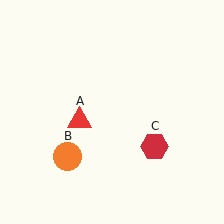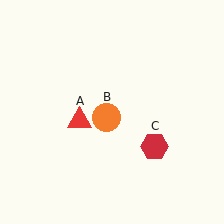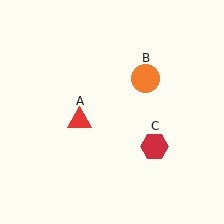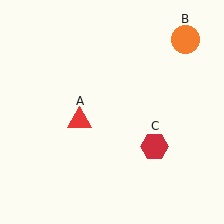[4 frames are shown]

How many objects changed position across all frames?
1 object changed position: orange circle (object B).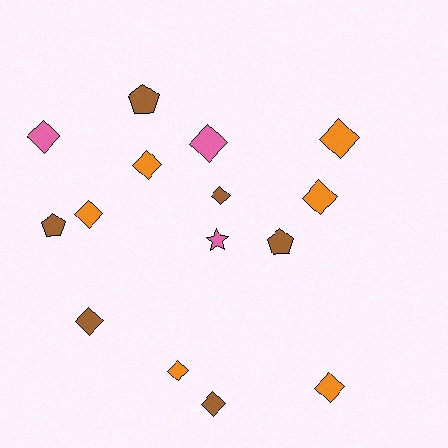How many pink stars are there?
There is 1 pink star.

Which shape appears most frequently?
Diamond, with 11 objects.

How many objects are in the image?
There are 15 objects.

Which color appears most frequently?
Brown, with 6 objects.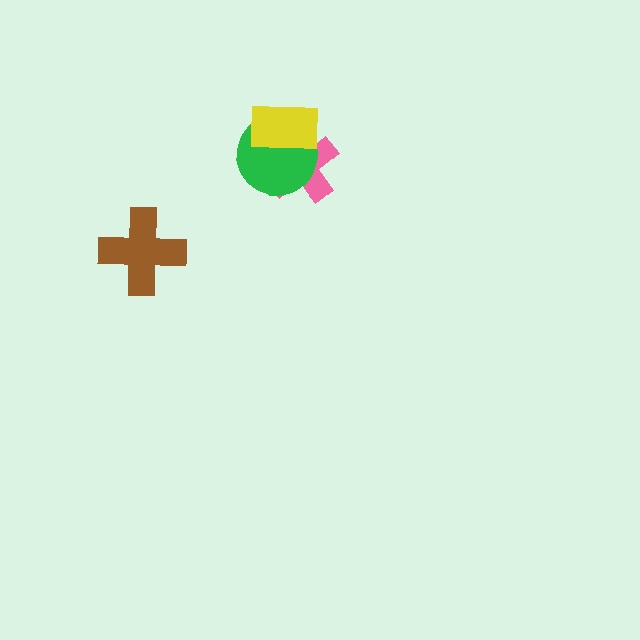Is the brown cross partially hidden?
No, no other shape covers it.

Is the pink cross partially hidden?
Yes, it is partially covered by another shape.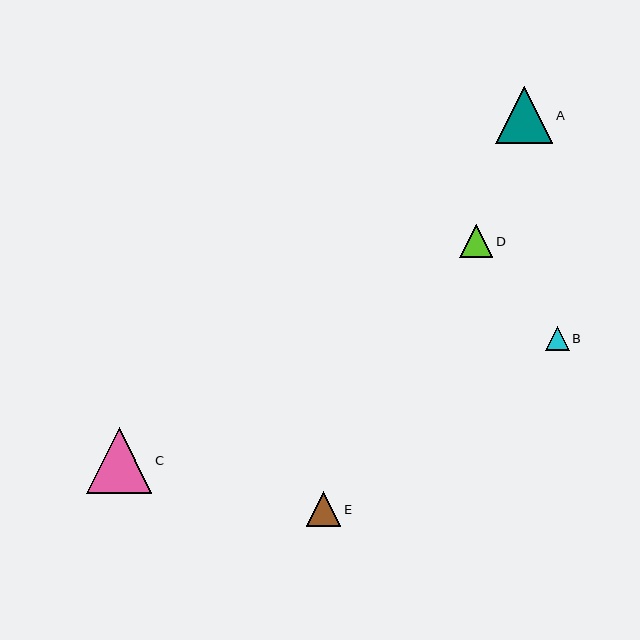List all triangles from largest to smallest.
From largest to smallest: C, A, E, D, B.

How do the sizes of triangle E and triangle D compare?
Triangle E and triangle D are approximately the same size.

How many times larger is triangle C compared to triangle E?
Triangle C is approximately 1.9 times the size of triangle E.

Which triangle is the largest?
Triangle C is the largest with a size of approximately 66 pixels.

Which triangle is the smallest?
Triangle B is the smallest with a size of approximately 24 pixels.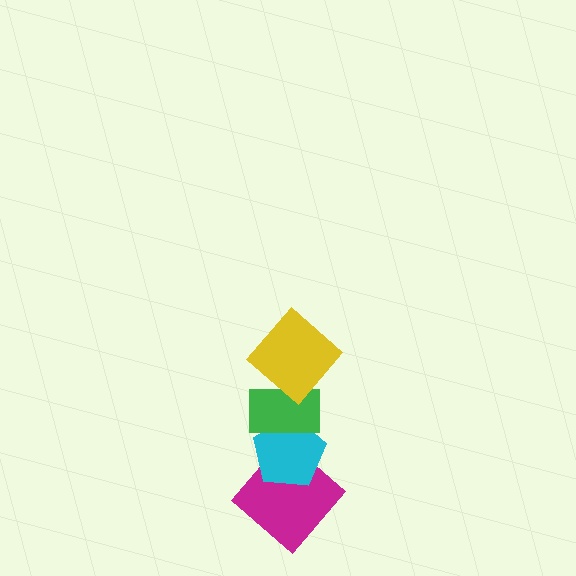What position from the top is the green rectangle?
The green rectangle is 2nd from the top.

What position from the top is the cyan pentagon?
The cyan pentagon is 3rd from the top.